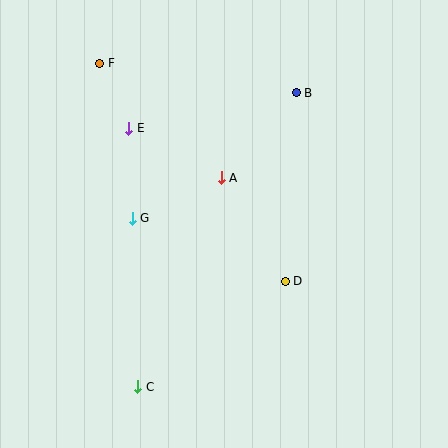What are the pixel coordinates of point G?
Point G is at (132, 218).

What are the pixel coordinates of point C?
Point C is at (138, 387).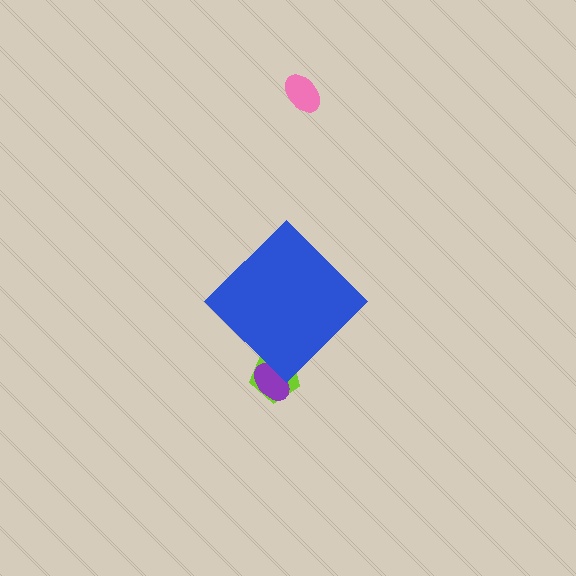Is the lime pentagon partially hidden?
Yes, the lime pentagon is partially hidden behind the blue diamond.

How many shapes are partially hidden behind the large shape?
2 shapes are partially hidden.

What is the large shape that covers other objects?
A blue diamond.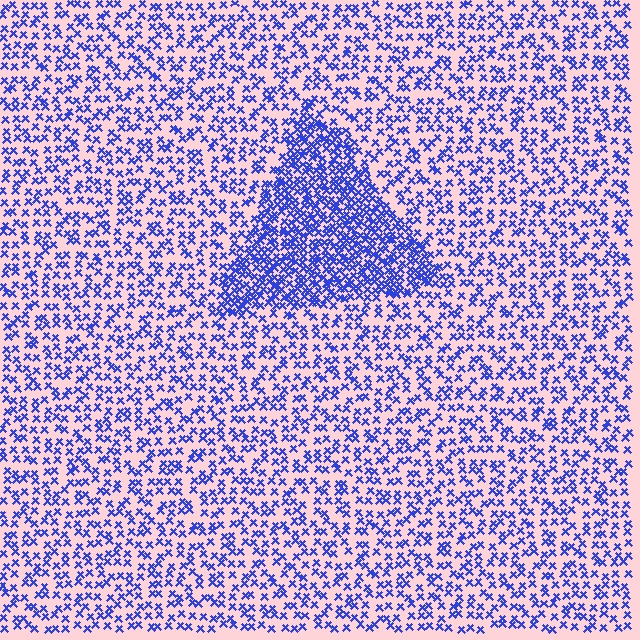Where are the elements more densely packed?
The elements are more densely packed inside the triangle boundary.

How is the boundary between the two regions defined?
The boundary is defined by a change in element density (approximately 2.2x ratio). All elements are the same color, size, and shape.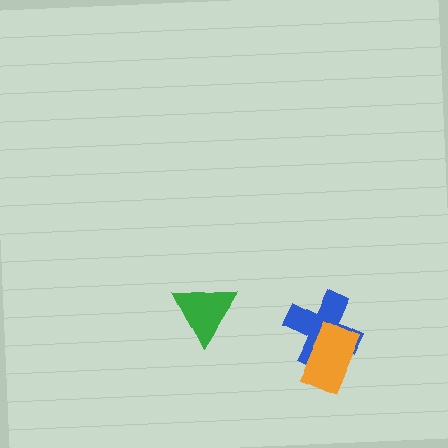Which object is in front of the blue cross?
The orange rectangle is in front of the blue cross.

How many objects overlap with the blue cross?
1 object overlaps with the blue cross.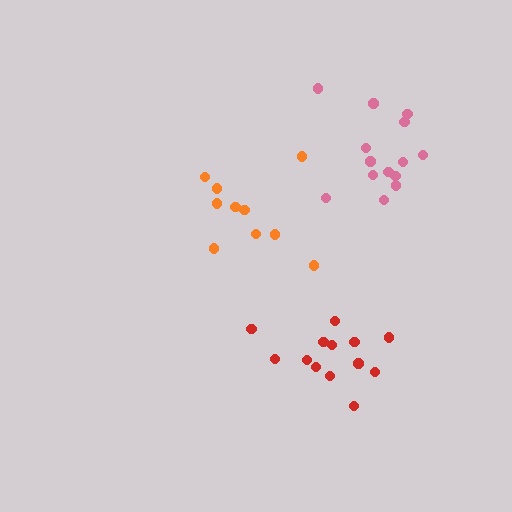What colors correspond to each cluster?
The clusters are colored: orange, pink, red.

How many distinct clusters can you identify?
There are 3 distinct clusters.